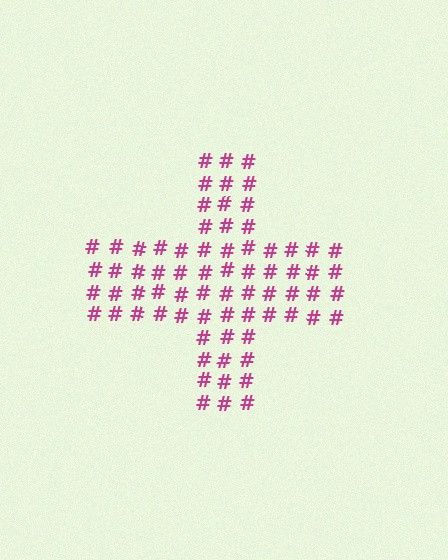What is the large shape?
The large shape is a cross.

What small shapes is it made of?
It is made of small hash symbols.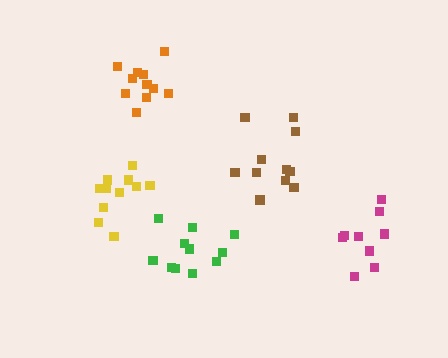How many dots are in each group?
Group 1: 11 dots, Group 2: 9 dots, Group 3: 11 dots, Group 4: 11 dots, Group 5: 11 dots (53 total).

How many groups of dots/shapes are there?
There are 5 groups.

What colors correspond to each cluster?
The clusters are colored: yellow, magenta, brown, orange, green.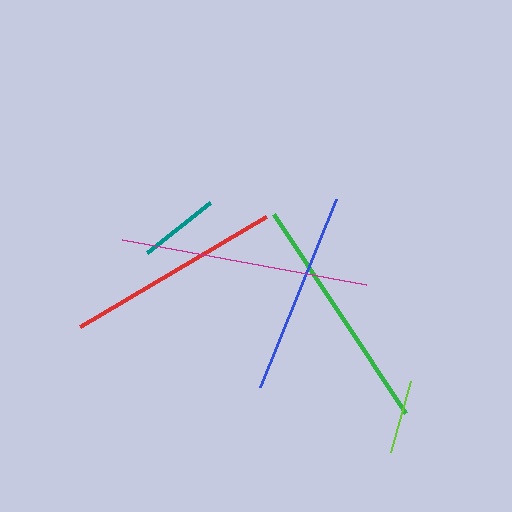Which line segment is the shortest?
The lime line is the shortest at approximately 74 pixels.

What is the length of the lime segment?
The lime segment is approximately 74 pixels long.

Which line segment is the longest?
The magenta line is the longest at approximately 248 pixels.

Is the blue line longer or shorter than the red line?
The red line is longer than the blue line.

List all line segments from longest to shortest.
From longest to shortest: magenta, green, red, blue, teal, lime.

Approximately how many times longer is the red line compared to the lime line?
The red line is approximately 2.9 times the length of the lime line.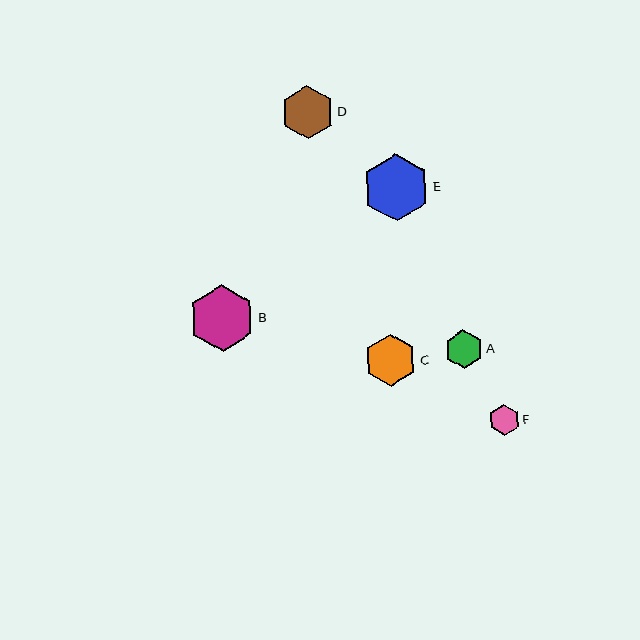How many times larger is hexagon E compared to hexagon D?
Hexagon E is approximately 1.3 times the size of hexagon D.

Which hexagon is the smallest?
Hexagon F is the smallest with a size of approximately 31 pixels.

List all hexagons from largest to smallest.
From largest to smallest: E, B, D, C, A, F.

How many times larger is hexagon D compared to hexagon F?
Hexagon D is approximately 1.7 times the size of hexagon F.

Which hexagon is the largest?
Hexagon E is the largest with a size of approximately 68 pixels.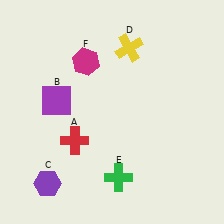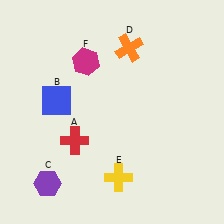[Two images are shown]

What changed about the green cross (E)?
In Image 1, E is green. In Image 2, it changed to yellow.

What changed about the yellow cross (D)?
In Image 1, D is yellow. In Image 2, it changed to orange.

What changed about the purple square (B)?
In Image 1, B is purple. In Image 2, it changed to blue.